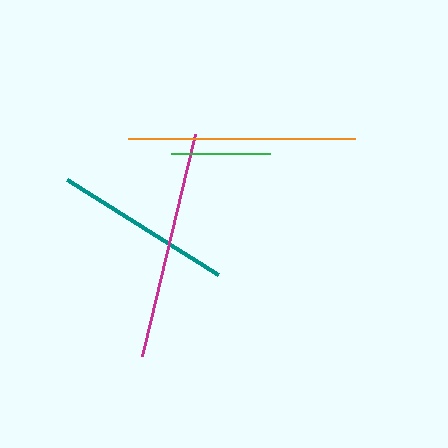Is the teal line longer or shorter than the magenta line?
The magenta line is longer than the teal line.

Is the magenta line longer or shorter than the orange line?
The magenta line is longer than the orange line.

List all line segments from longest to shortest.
From longest to shortest: magenta, orange, teal, green.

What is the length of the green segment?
The green segment is approximately 99 pixels long.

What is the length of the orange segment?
The orange segment is approximately 227 pixels long.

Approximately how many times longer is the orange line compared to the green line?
The orange line is approximately 2.3 times the length of the green line.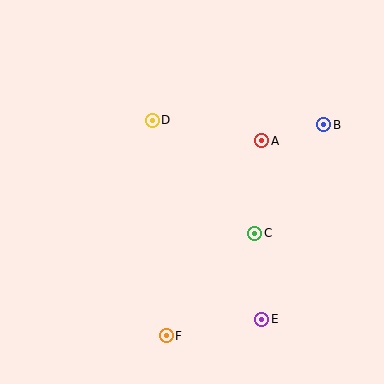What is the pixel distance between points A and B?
The distance between A and B is 64 pixels.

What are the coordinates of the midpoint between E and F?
The midpoint between E and F is at (214, 327).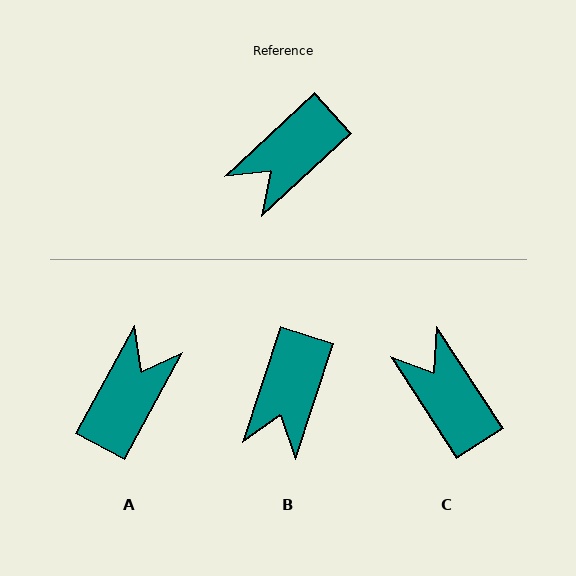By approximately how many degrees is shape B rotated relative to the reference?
Approximately 29 degrees counter-clockwise.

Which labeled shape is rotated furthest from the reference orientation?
A, about 161 degrees away.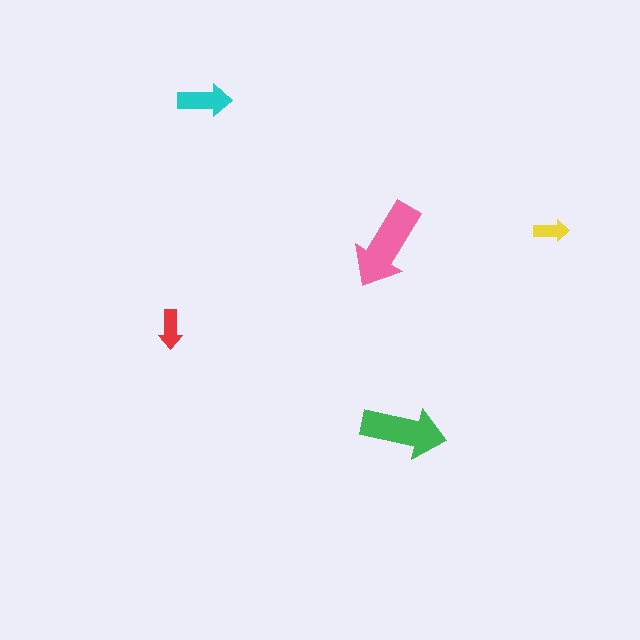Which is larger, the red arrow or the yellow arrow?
The red one.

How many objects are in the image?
There are 5 objects in the image.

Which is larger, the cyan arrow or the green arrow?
The green one.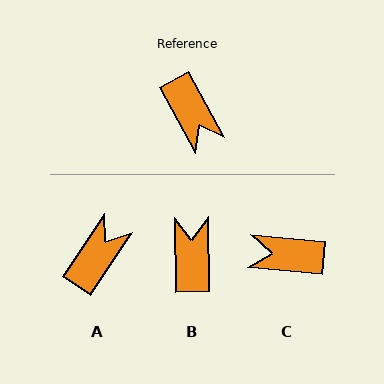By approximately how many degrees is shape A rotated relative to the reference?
Approximately 117 degrees counter-clockwise.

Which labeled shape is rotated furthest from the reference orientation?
B, about 153 degrees away.